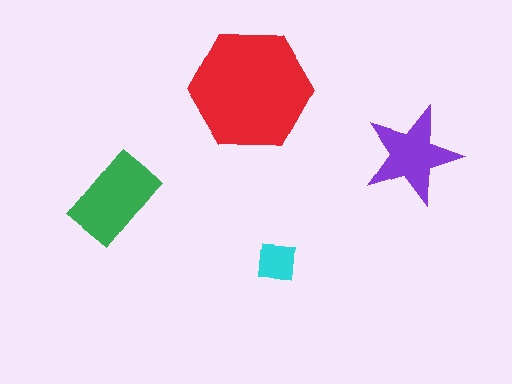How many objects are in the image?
There are 4 objects in the image.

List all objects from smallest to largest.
The cyan square, the purple star, the green rectangle, the red hexagon.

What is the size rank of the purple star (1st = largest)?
3rd.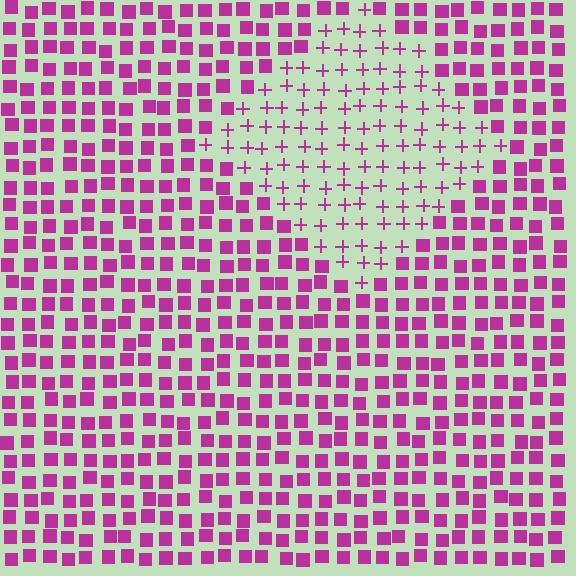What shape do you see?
I see a diamond.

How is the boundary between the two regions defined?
The boundary is defined by a change in element shape: plus signs inside vs. squares outside. All elements share the same color and spacing.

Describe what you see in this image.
The image is filled with small magenta elements arranged in a uniform grid. A diamond-shaped region contains plus signs, while the surrounding area contains squares. The boundary is defined purely by the change in element shape.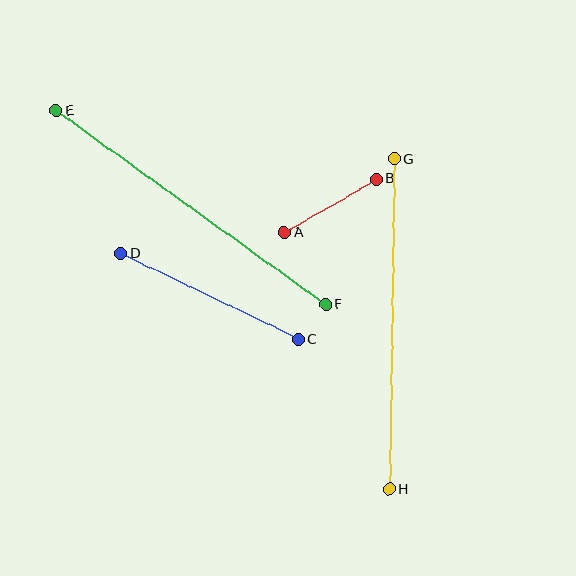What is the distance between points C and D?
The distance is approximately 198 pixels.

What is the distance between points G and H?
The distance is approximately 330 pixels.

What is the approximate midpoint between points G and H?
The midpoint is at approximately (392, 324) pixels.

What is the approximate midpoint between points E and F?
The midpoint is at approximately (191, 207) pixels.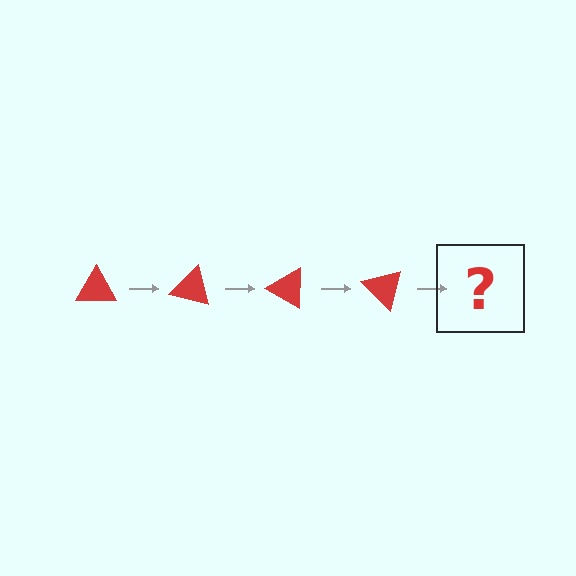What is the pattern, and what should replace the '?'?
The pattern is that the triangle rotates 15 degrees each step. The '?' should be a red triangle rotated 60 degrees.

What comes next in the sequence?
The next element should be a red triangle rotated 60 degrees.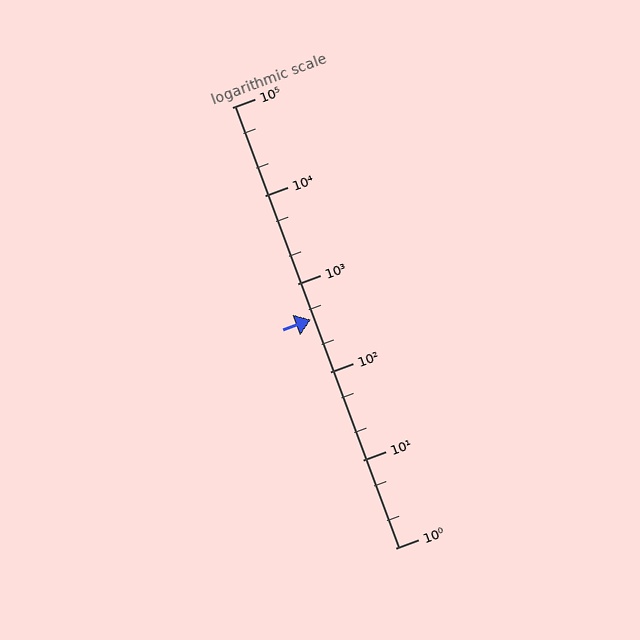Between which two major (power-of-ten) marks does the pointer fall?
The pointer is between 100 and 1000.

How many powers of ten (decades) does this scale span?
The scale spans 5 decades, from 1 to 100000.